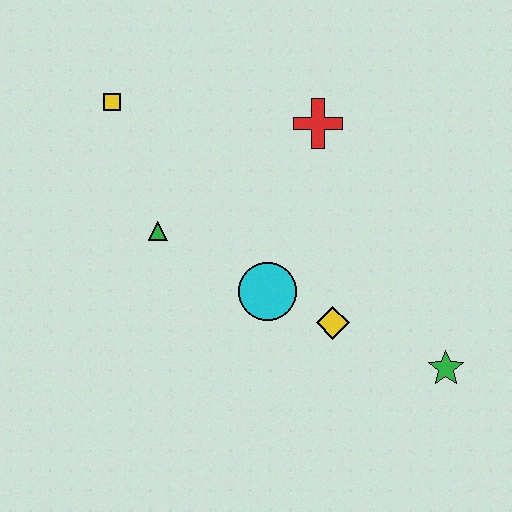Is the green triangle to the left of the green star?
Yes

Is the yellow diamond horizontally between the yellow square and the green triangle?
No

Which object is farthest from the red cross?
The green star is farthest from the red cross.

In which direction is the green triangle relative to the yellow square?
The green triangle is below the yellow square.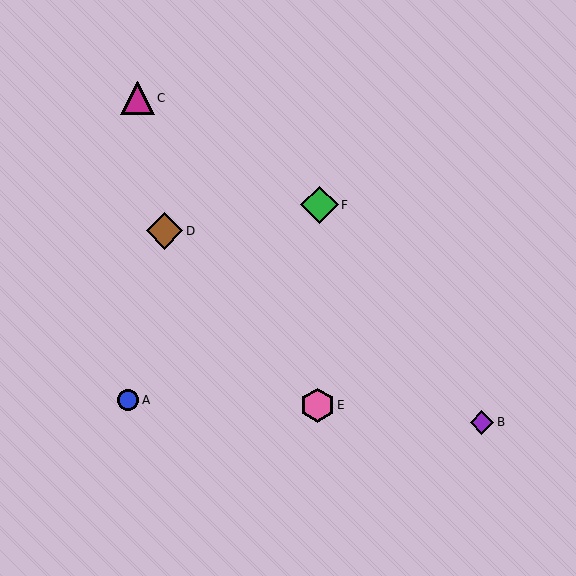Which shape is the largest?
The green diamond (labeled F) is the largest.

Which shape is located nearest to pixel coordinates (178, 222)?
The brown diamond (labeled D) at (165, 231) is nearest to that location.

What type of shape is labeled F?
Shape F is a green diamond.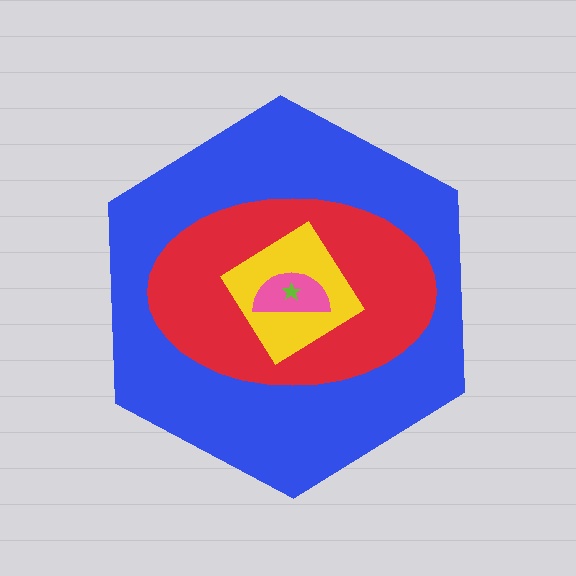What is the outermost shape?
The blue hexagon.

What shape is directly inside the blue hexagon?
The red ellipse.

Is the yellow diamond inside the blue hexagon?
Yes.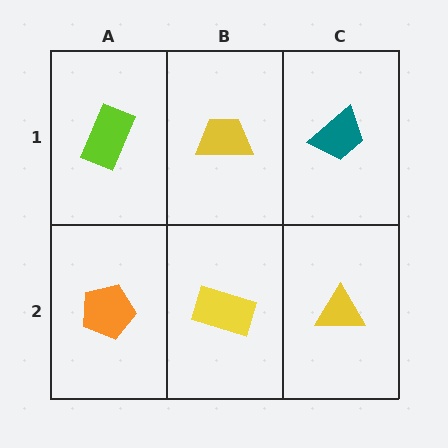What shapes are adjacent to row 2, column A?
A lime rectangle (row 1, column A), a yellow rectangle (row 2, column B).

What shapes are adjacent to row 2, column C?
A teal trapezoid (row 1, column C), a yellow rectangle (row 2, column B).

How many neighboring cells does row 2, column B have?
3.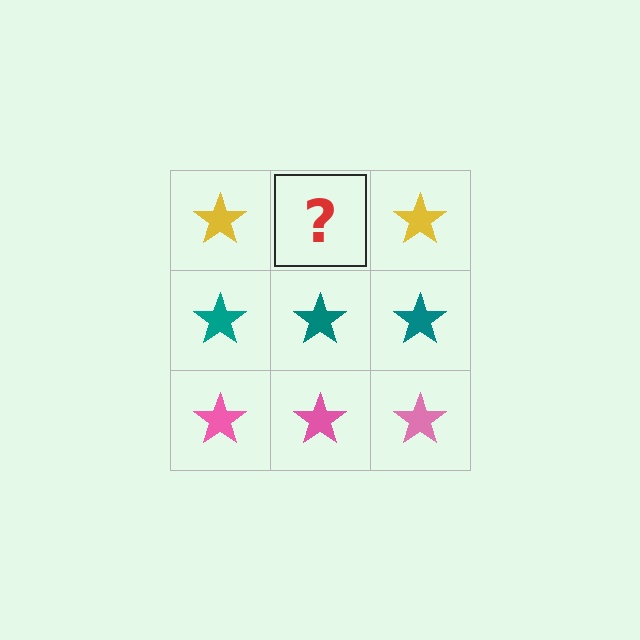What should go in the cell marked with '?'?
The missing cell should contain a yellow star.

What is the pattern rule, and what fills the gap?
The rule is that each row has a consistent color. The gap should be filled with a yellow star.